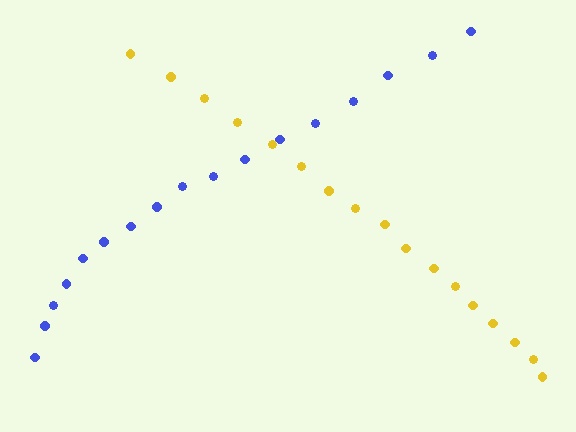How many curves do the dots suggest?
There are 2 distinct paths.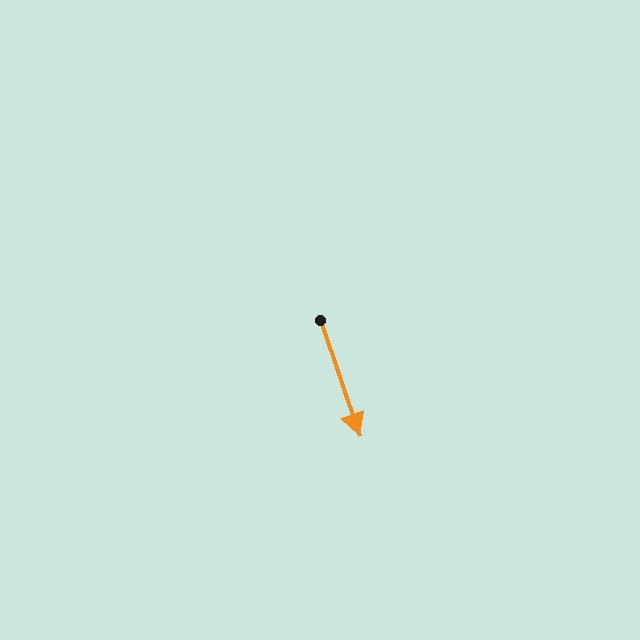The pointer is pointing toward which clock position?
Roughly 5 o'clock.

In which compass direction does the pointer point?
South.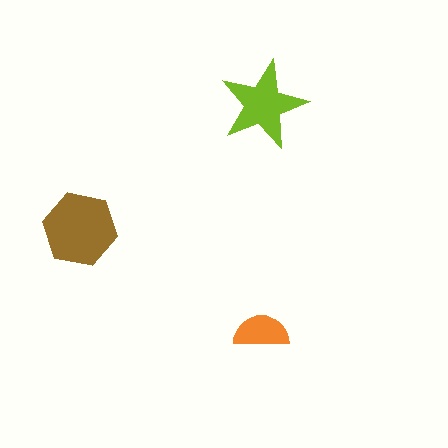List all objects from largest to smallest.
The brown hexagon, the lime star, the orange semicircle.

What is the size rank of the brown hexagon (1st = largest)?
1st.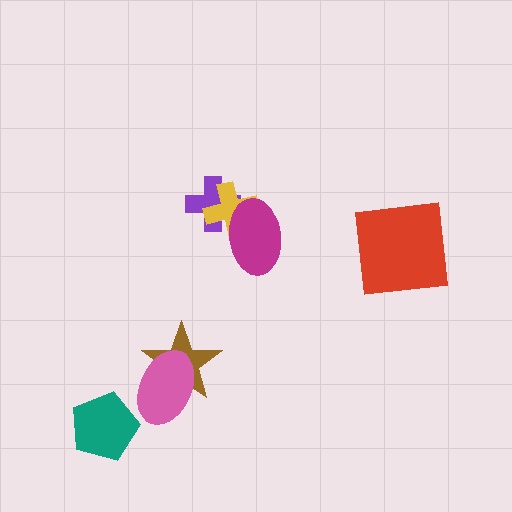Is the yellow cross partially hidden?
Yes, it is partially covered by another shape.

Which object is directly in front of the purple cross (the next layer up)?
The yellow cross is directly in front of the purple cross.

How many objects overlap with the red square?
0 objects overlap with the red square.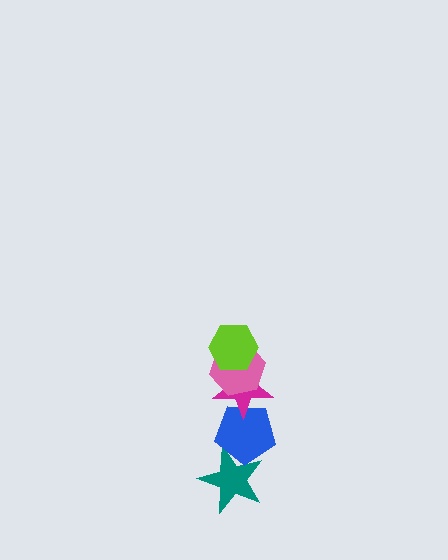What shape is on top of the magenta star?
The pink hexagon is on top of the magenta star.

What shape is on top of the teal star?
The blue pentagon is on top of the teal star.